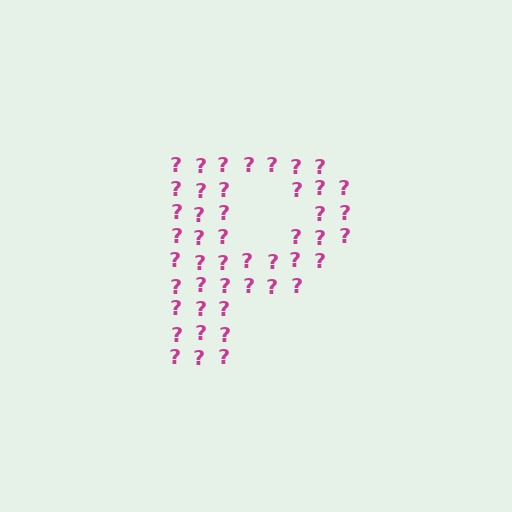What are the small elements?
The small elements are question marks.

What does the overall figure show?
The overall figure shows the letter P.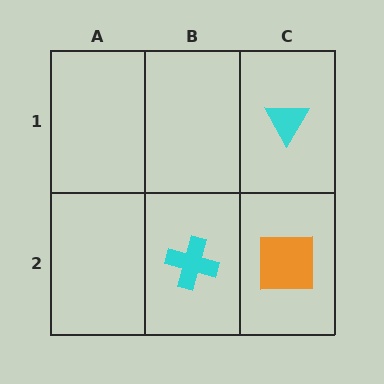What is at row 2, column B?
A cyan cross.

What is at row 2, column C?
An orange square.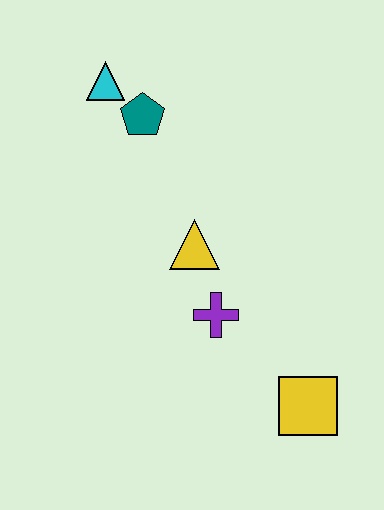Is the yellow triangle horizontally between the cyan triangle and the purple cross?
Yes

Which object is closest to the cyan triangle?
The teal pentagon is closest to the cyan triangle.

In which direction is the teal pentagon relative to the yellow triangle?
The teal pentagon is above the yellow triangle.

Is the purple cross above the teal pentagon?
No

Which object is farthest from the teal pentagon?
The yellow square is farthest from the teal pentagon.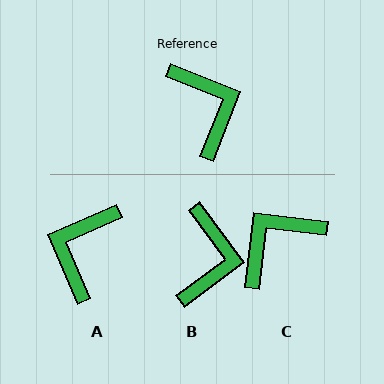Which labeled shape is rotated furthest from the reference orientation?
A, about 135 degrees away.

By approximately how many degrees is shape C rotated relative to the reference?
Approximately 105 degrees counter-clockwise.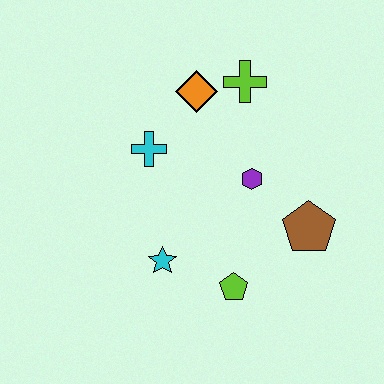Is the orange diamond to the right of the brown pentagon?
No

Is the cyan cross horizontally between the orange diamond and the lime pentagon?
No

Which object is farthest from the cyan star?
The lime cross is farthest from the cyan star.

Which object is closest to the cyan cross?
The orange diamond is closest to the cyan cross.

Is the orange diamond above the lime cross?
No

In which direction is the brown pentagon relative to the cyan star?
The brown pentagon is to the right of the cyan star.